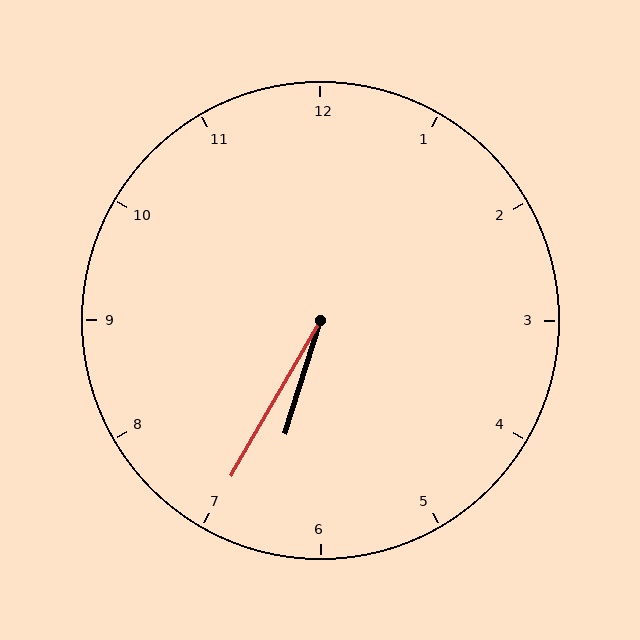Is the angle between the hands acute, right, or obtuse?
It is acute.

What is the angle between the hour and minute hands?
Approximately 12 degrees.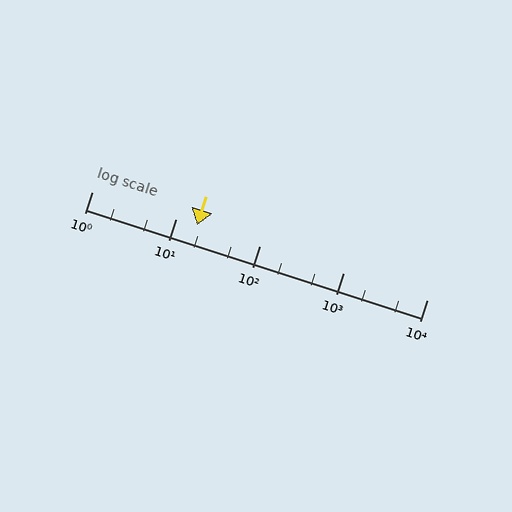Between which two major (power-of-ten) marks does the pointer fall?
The pointer is between 10 and 100.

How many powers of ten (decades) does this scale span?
The scale spans 4 decades, from 1 to 10000.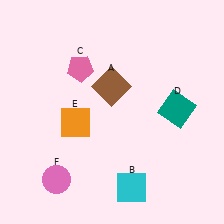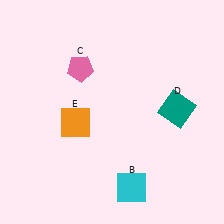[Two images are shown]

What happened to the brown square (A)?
The brown square (A) was removed in Image 2. It was in the top-left area of Image 1.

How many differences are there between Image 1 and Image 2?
There are 2 differences between the two images.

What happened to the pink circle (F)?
The pink circle (F) was removed in Image 2. It was in the bottom-left area of Image 1.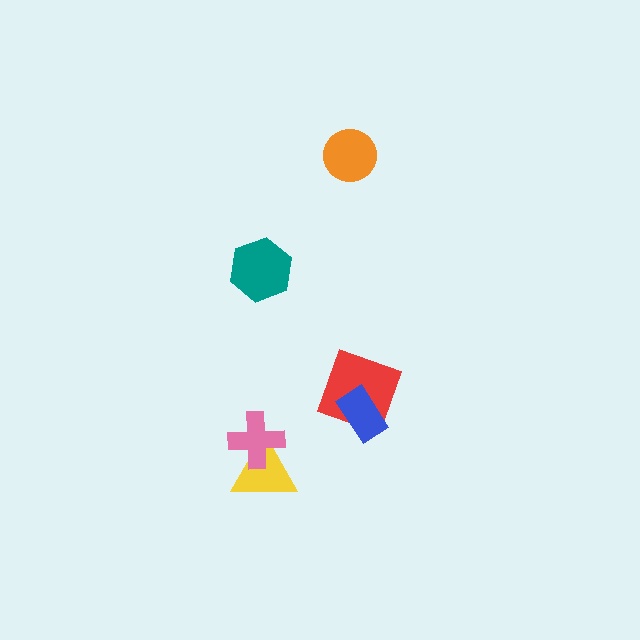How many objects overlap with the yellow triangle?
1 object overlaps with the yellow triangle.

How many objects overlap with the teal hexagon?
0 objects overlap with the teal hexagon.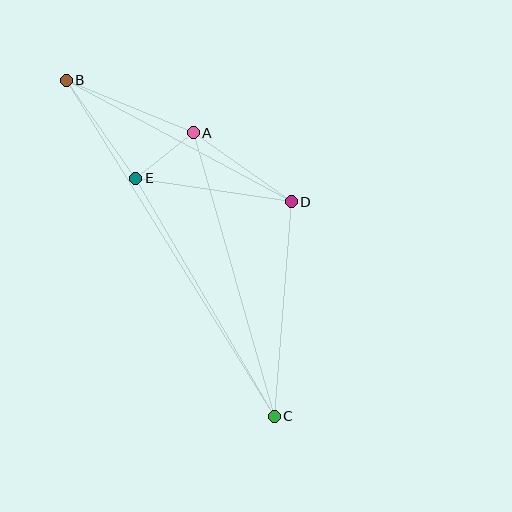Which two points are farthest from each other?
Points B and C are farthest from each other.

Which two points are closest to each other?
Points A and E are closest to each other.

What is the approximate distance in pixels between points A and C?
The distance between A and C is approximately 295 pixels.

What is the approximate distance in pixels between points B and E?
The distance between B and E is approximately 120 pixels.